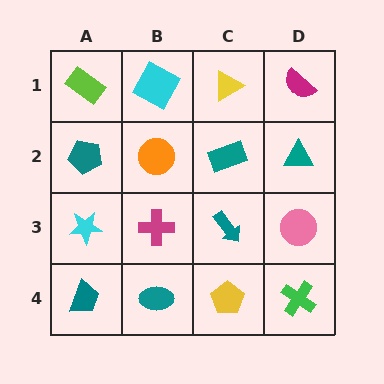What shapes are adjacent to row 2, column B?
A cyan square (row 1, column B), a magenta cross (row 3, column B), a teal pentagon (row 2, column A), a teal rectangle (row 2, column C).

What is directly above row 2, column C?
A yellow triangle.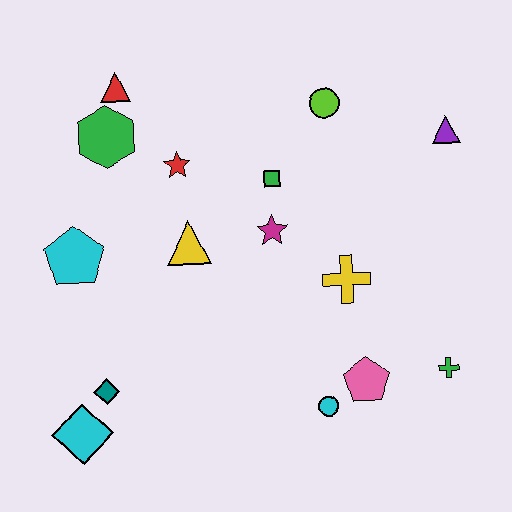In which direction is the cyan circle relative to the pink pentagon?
The cyan circle is to the left of the pink pentagon.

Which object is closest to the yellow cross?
The magenta star is closest to the yellow cross.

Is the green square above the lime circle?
No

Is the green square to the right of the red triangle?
Yes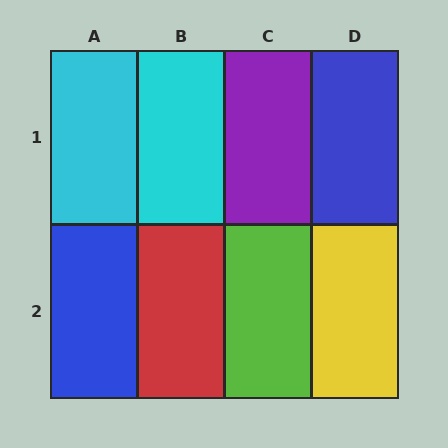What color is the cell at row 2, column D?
Yellow.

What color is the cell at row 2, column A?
Blue.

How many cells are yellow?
1 cell is yellow.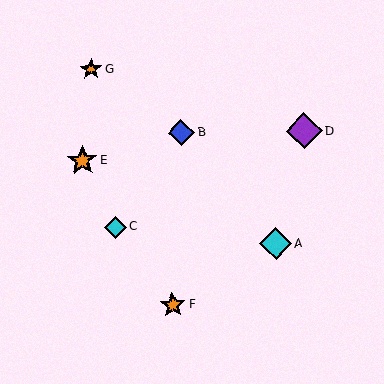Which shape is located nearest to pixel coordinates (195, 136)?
The blue diamond (labeled B) at (181, 132) is nearest to that location.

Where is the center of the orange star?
The center of the orange star is at (91, 69).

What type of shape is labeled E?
Shape E is an orange star.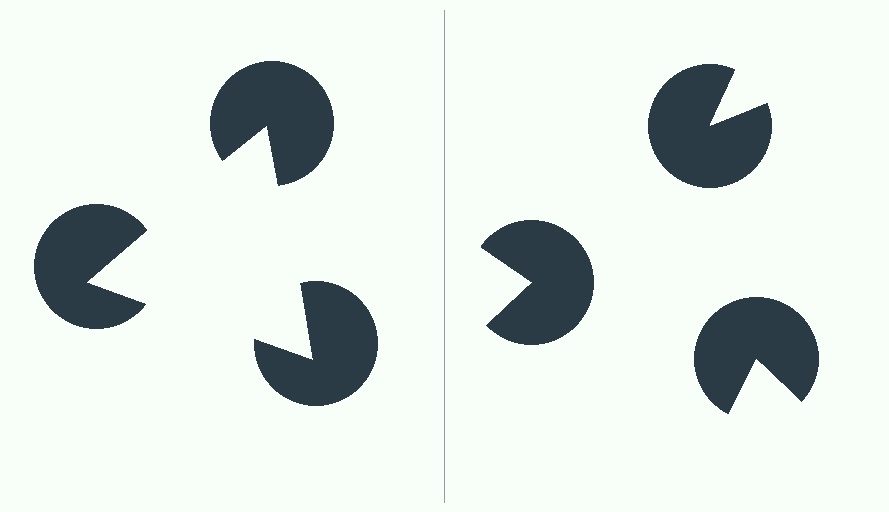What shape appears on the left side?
An illusory triangle.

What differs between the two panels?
The pac-man discs are positioned identically on both sides; only the wedge orientations differ. On the left they align to a triangle; on the right they are misaligned.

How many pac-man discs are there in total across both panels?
6 — 3 on each side.